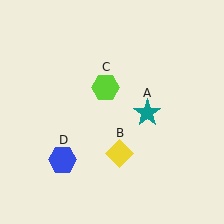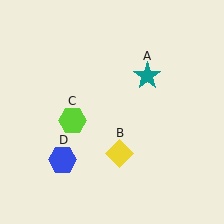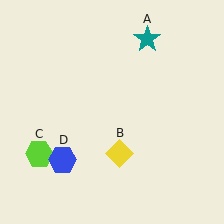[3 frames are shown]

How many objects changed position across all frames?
2 objects changed position: teal star (object A), lime hexagon (object C).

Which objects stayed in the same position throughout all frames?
Yellow diamond (object B) and blue hexagon (object D) remained stationary.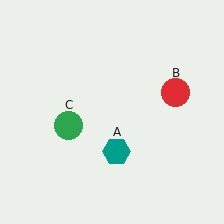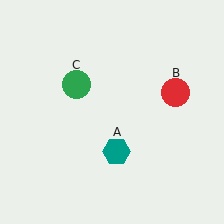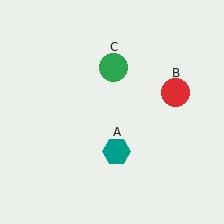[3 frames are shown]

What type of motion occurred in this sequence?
The green circle (object C) rotated clockwise around the center of the scene.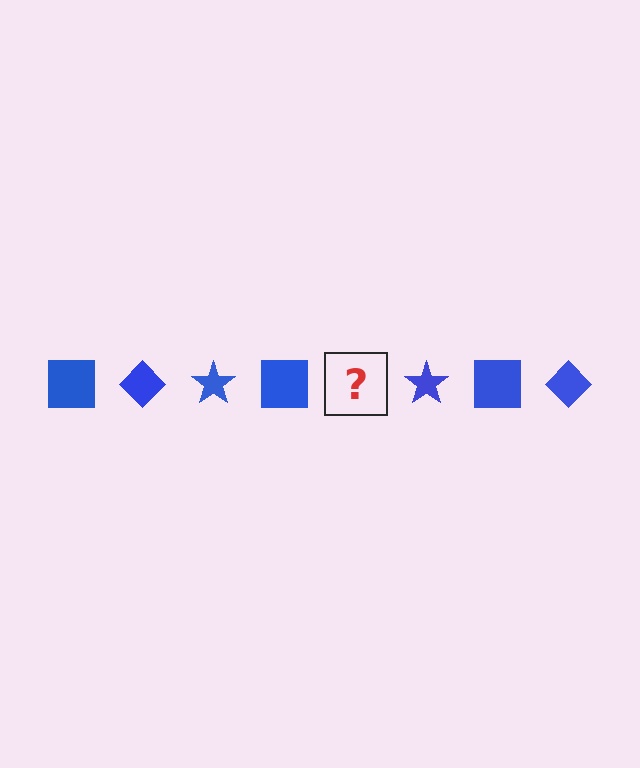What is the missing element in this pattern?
The missing element is a blue diamond.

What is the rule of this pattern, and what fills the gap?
The rule is that the pattern cycles through square, diamond, star shapes in blue. The gap should be filled with a blue diamond.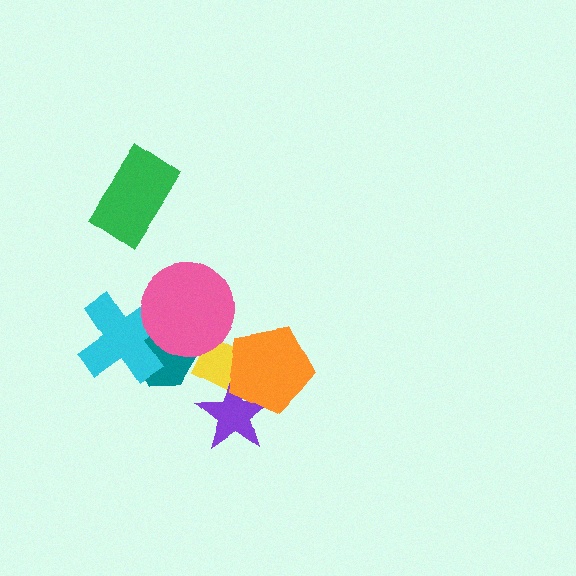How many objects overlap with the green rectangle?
0 objects overlap with the green rectangle.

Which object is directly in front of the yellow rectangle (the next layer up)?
The purple star is directly in front of the yellow rectangle.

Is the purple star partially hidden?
Yes, it is partially covered by another shape.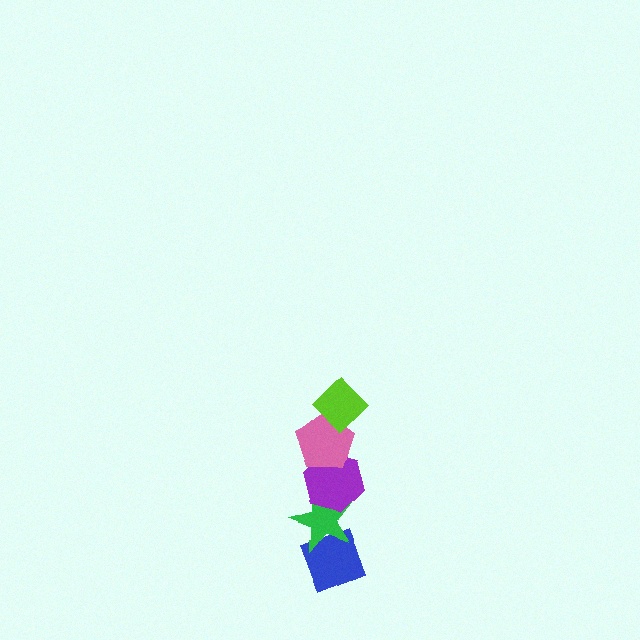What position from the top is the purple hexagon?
The purple hexagon is 3rd from the top.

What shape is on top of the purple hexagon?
The pink pentagon is on top of the purple hexagon.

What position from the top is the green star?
The green star is 4th from the top.